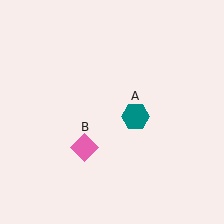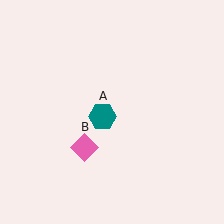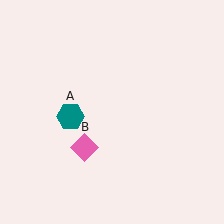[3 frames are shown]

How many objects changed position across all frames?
1 object changed position: teal hexagon (object A).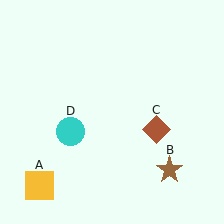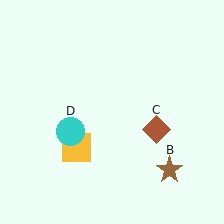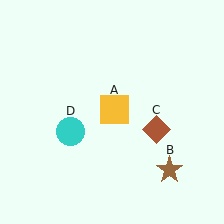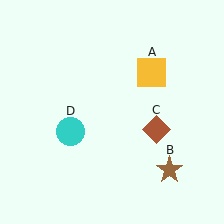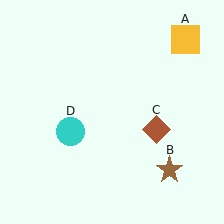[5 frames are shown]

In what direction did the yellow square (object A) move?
The yellow square (object A) moved up and to the right.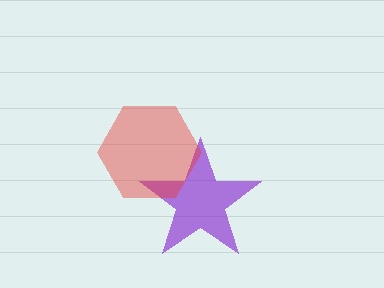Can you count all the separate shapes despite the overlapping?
Yes, there are 2 separate shapes.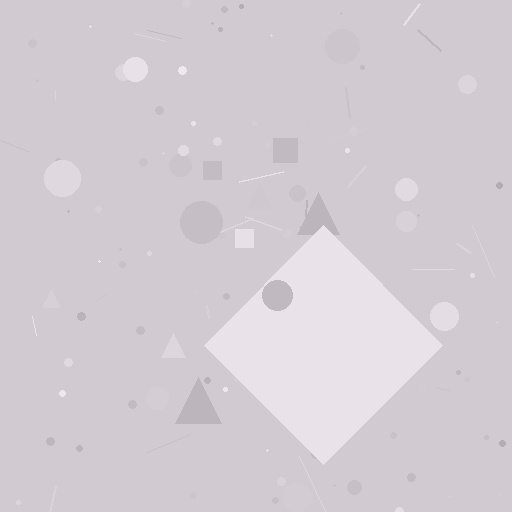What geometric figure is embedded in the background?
A diamond is embedded in the background.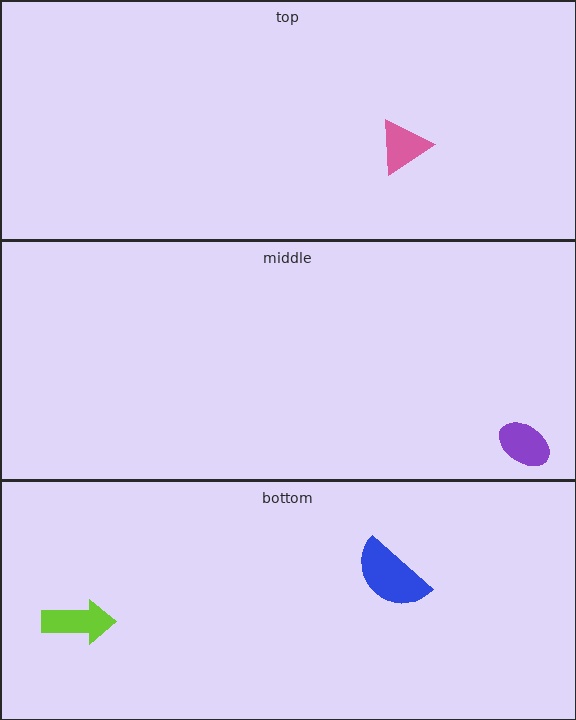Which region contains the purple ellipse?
The middle region.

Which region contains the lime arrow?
The bottom region.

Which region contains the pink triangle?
The top region.